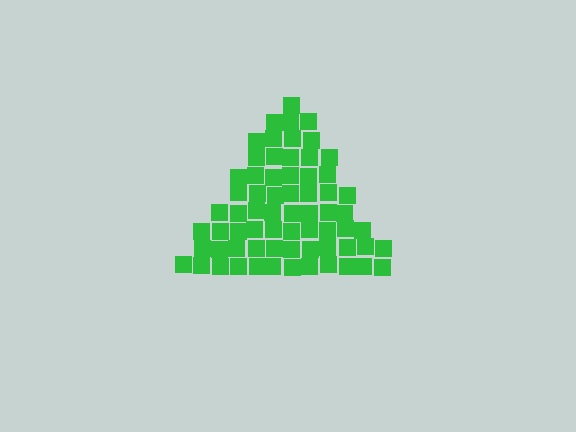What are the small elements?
The small elements are squares.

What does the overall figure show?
The overall figure shows a triangle.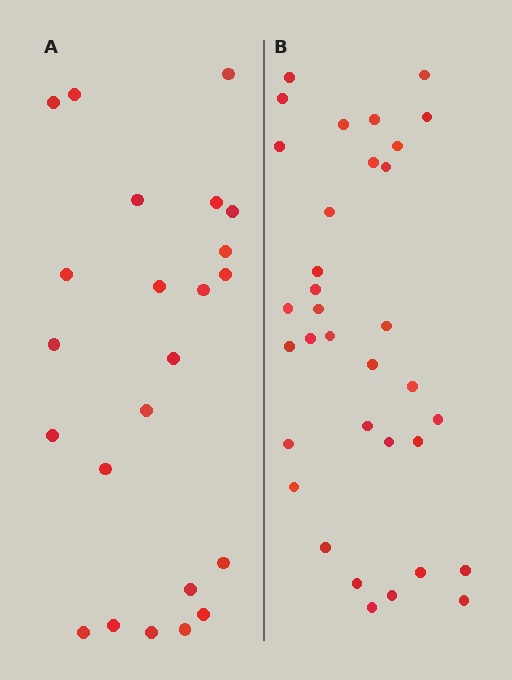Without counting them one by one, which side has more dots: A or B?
Region B (the right region) has more dots.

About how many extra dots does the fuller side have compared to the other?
Region B has roughly 12 or so more dots than region A.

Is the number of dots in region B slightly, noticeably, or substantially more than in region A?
Region B has substantially more. The ratio is roughly 1.5 to 1.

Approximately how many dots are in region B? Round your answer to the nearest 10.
About 30 dots. (The exact count is 34, which rounds to 30.)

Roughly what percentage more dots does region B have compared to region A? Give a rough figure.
About 50% more.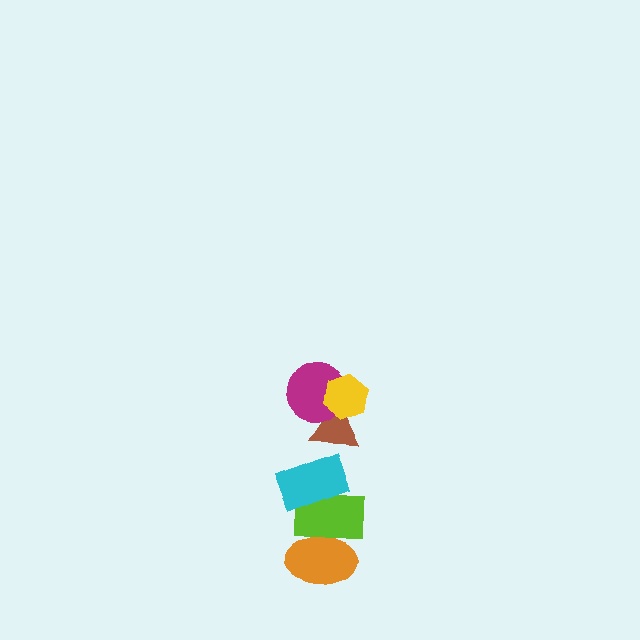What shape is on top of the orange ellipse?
The lime rectangle is on top of the orange ellipse.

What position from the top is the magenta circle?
The magenta circle is 2nd from the top.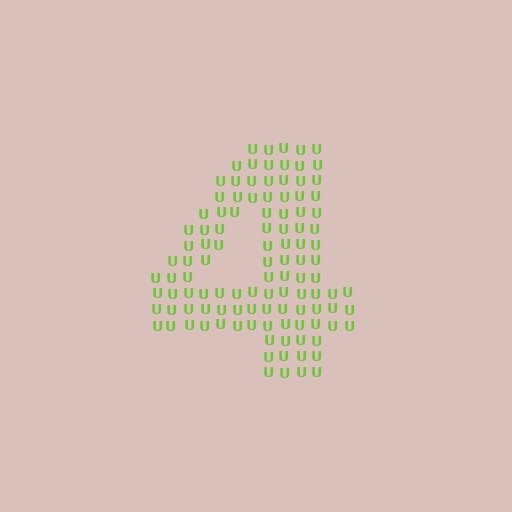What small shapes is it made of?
It is made of small letter U's.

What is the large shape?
The large shape is the digit 4.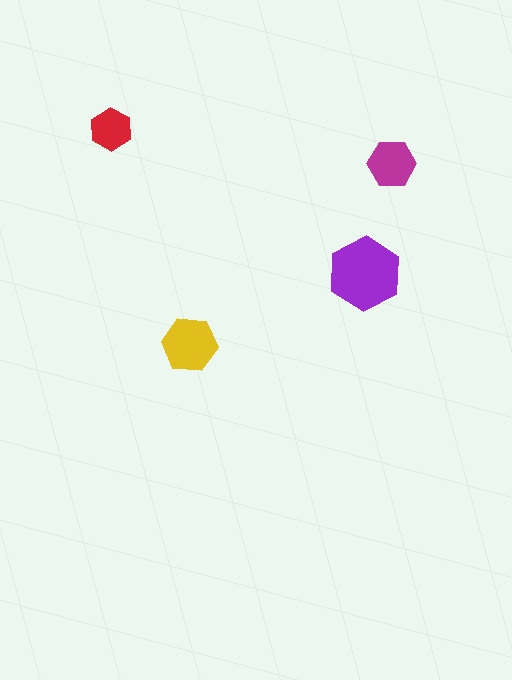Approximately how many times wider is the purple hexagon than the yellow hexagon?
About 1.5 times wider.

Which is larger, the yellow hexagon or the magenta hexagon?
The yellow one.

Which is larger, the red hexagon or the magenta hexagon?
The magenta one.